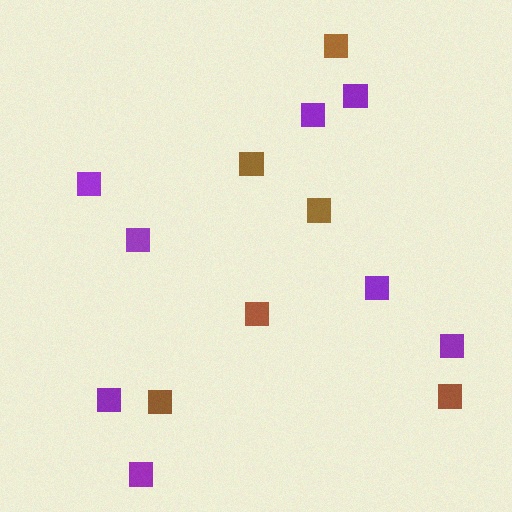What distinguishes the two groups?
There are 2 groups: one group of brown squares (6) and one group of purple squares (8).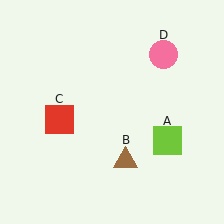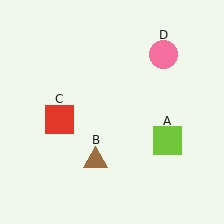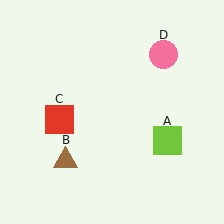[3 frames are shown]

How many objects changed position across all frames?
1 object changed position: brown triangle (object B).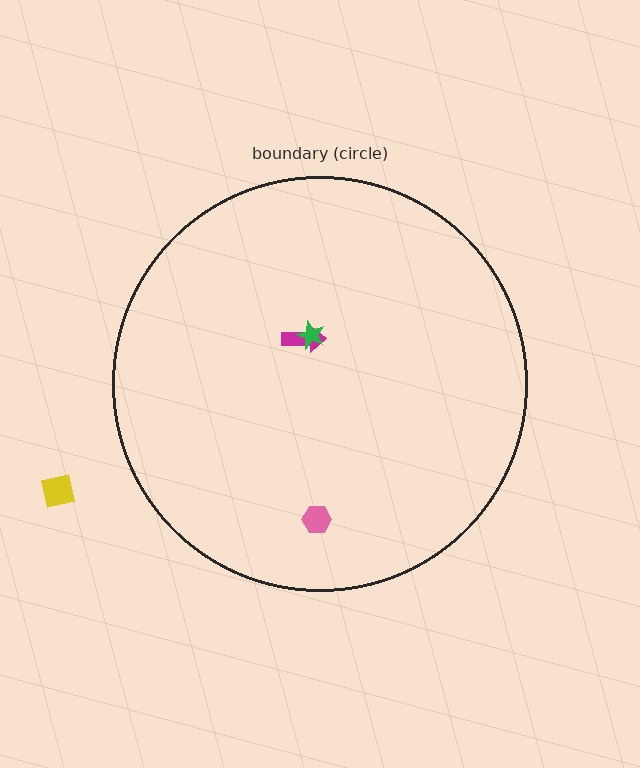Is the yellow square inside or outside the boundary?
Outside.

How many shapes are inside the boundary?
3 inside, 1 outside.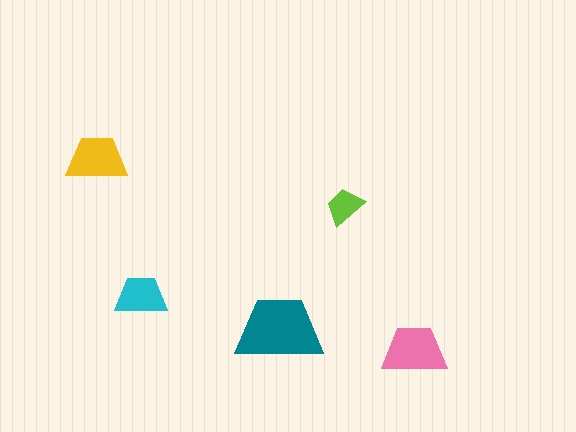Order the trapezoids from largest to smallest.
the teal one, the pink one, the yellow one, the cyan one, the lime one.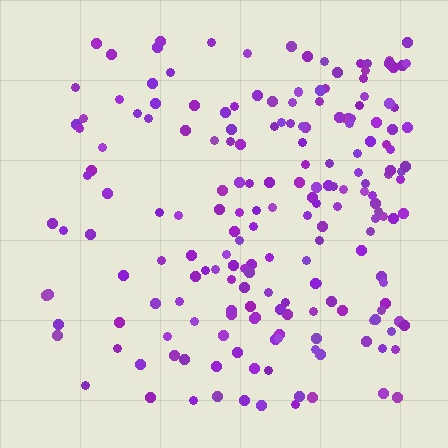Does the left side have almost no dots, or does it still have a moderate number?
Still a moderate number, just noticeably fewer than the right.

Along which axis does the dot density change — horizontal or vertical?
Horizontal.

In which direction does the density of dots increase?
From left to right, with the right side densest.